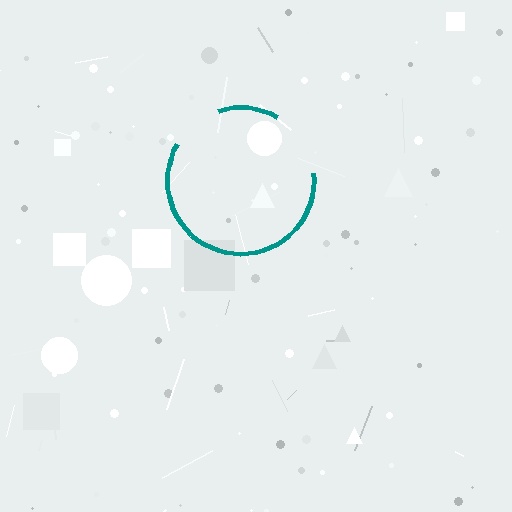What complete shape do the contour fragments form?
The contour fragments form a circle.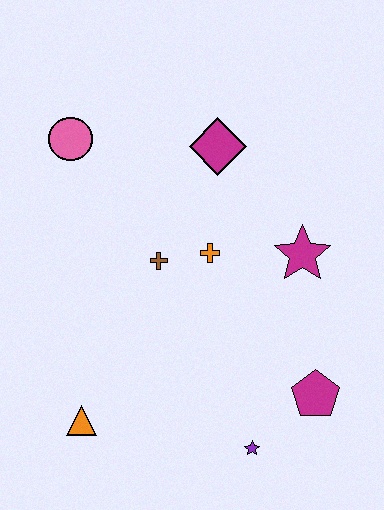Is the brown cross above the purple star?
Yes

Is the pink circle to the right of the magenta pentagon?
No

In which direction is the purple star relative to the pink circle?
The purple star is below the pink circle.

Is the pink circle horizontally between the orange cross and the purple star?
No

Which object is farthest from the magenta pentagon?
The pink circle is farthest from the magenta pentagon.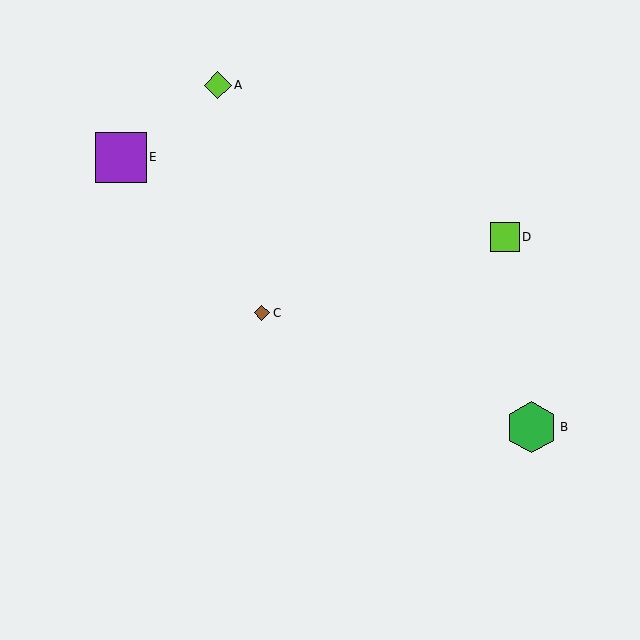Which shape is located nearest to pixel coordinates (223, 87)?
The lime diamond (labeled A) at (218, 85) is nearest to that location.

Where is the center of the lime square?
The center of the lime square is at (505, 237).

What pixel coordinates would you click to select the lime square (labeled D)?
Click at (505, 237) to select the lime square D.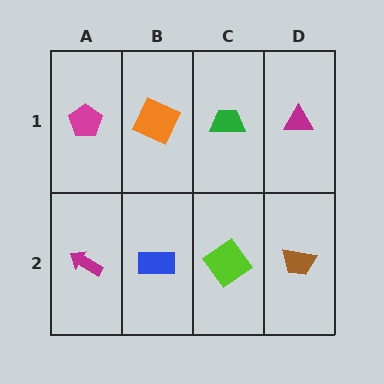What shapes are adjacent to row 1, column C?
A lime diamond (row 2, column C), an orange square (row 1, column B), a magenta triangle (row 1, column D).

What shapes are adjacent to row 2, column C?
A green trapezoid (row 1, column C), a blue rectangle (row 2, column B), a brown trapezoid (row 2, column D).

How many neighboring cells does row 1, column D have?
2.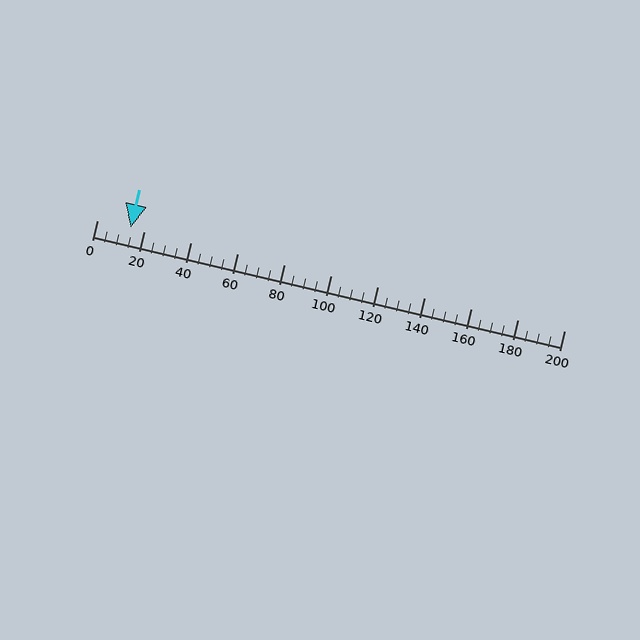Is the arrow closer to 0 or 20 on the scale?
The arrow is closer to 20.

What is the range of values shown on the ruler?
The ruler shows values from 0 to 200.